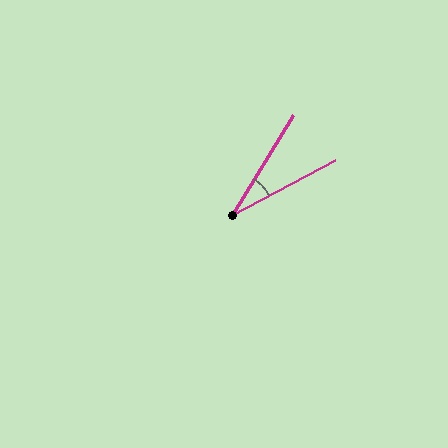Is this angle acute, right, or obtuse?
It is acute.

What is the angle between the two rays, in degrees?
Approximately 31 degrees.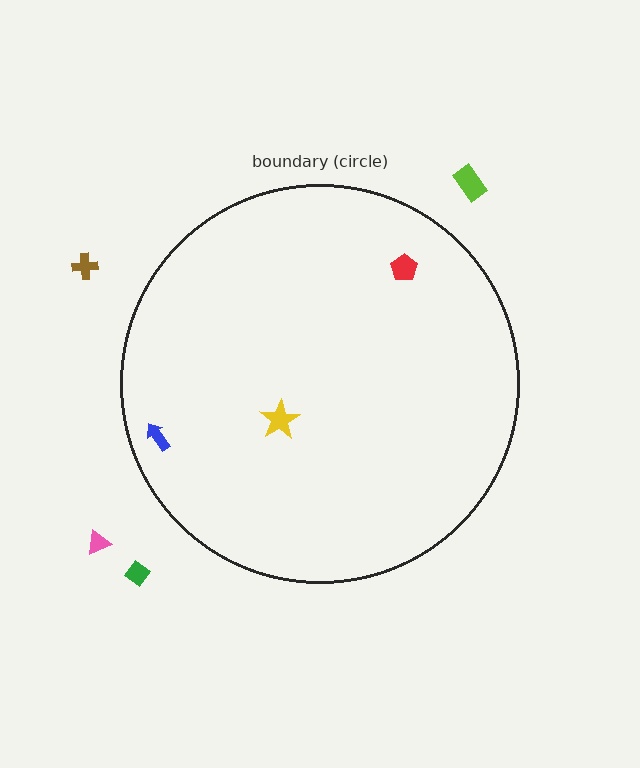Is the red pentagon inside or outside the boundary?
Inside.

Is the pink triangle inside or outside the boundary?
Outside.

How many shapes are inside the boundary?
3 inside, 4 outside.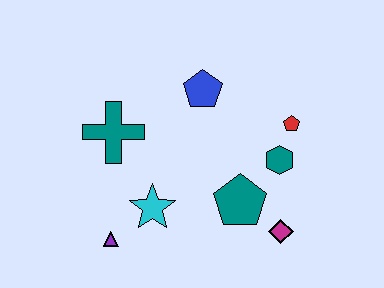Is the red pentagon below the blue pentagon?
Yes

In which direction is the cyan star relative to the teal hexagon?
The cyan star is to the left of the teal hexagon.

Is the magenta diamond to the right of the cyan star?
Yes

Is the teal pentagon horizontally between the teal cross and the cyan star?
No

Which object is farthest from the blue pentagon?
The purple triangle is farthest from the blue pentagon.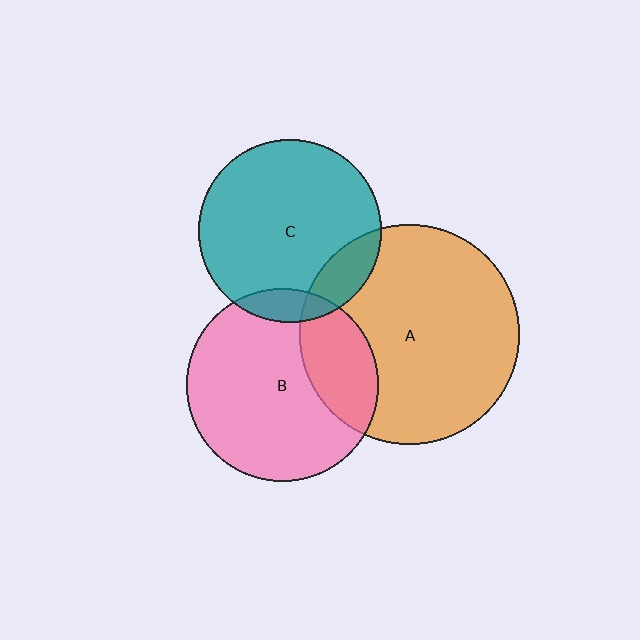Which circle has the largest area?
Circle A (orange).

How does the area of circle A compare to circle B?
Approximately 1.3 times.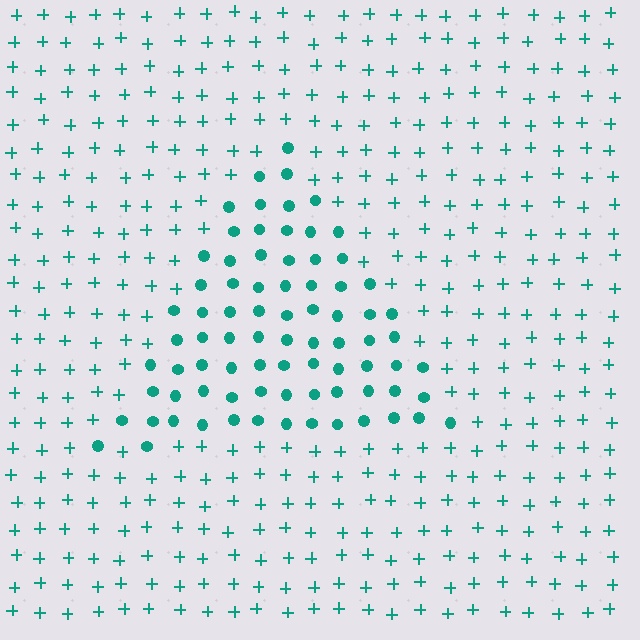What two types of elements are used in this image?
The image uses circles inside the triangle region and plus signs outside it.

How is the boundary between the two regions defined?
The boundary is defined by a change in element shape: circles inside vs. plus signs outside. All elements share the same color and spacing.